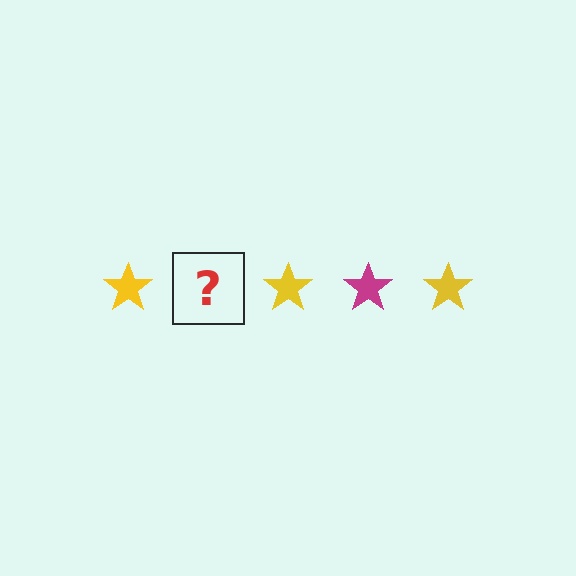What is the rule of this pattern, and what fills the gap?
The rule is that the pattern cycles through yellow, magenta stars. The gap should be filled with a magenta star.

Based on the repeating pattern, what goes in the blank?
The blank should be a magenta star.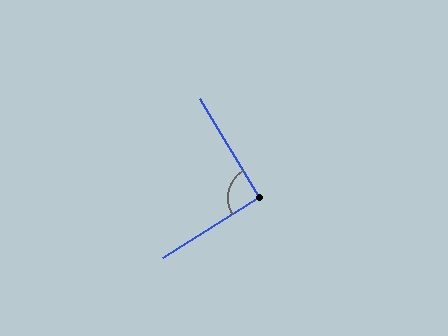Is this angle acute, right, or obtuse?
It is approximately a right angle.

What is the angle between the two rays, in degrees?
Approximately 91 degrees.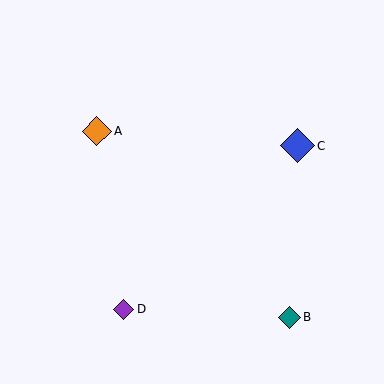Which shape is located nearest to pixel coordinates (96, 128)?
The orange diamond (labeled A) at (97, 131) is nearest to that location.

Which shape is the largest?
The blue diamond (labeled C) is the largest.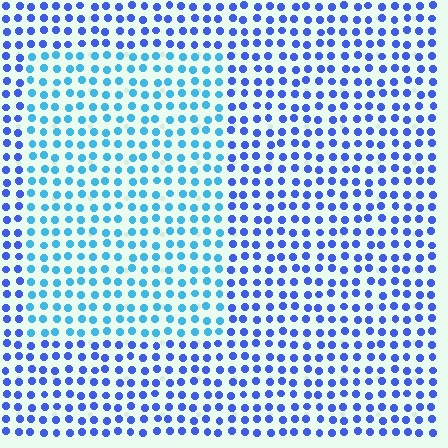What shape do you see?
I see a rectangle.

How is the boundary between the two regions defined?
The boundary is defined purely by a slight shift in hue (about 35 degrees). Spacing, size, and orientation are identical on both sides.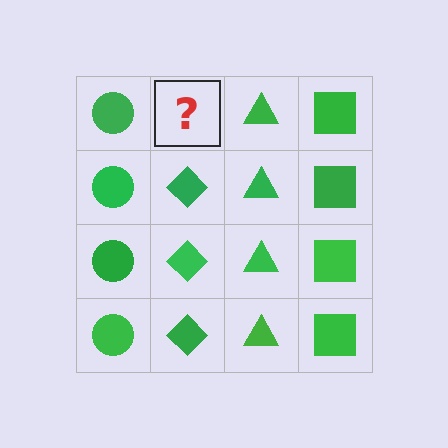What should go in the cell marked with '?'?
The missing cell should contain a green diamond.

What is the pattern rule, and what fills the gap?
The rule is that each column has a consistent shape. The gap should be filled with a green diamond.